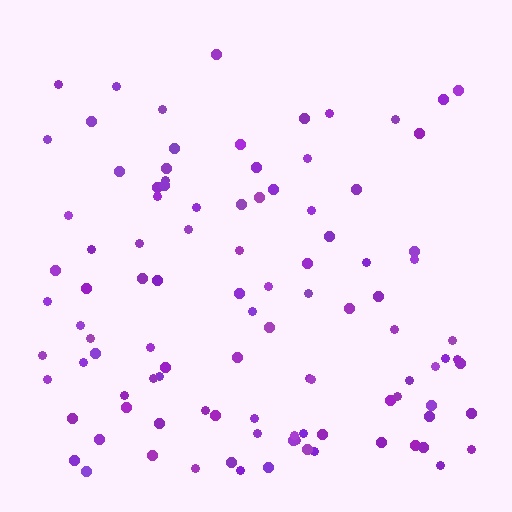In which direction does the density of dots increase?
From top to bottom, with the bottom side densest.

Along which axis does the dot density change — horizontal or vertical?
Vertical.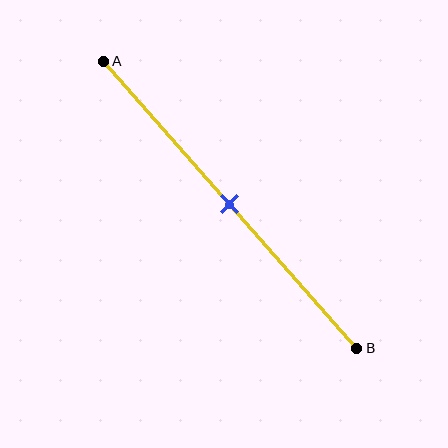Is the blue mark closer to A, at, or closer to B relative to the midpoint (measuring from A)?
The blue mark is approximately at the midpoint of segment AB.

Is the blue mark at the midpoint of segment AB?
Yes, the mark is approximately at the midpoint.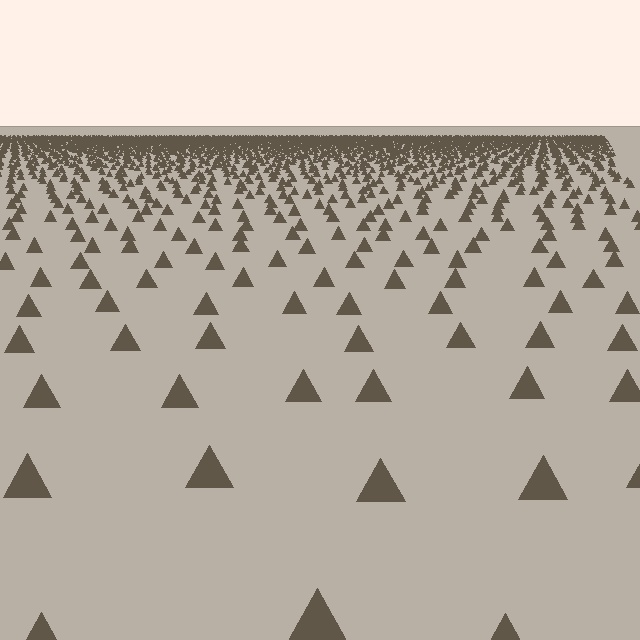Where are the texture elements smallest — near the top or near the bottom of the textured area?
Near the top.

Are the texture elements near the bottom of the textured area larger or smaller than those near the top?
Larger. Near the bottom, elements are closer to the viewer and appear at a bigger on-screen size.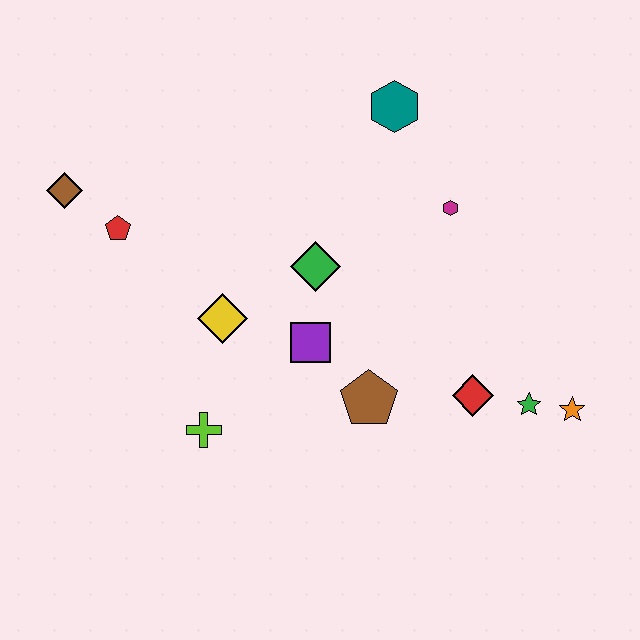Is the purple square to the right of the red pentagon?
Yes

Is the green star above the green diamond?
No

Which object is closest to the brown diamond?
The red pentagon is closest to the brown diamond.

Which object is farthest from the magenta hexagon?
The brown diamond is farthest from the magenta hexagon.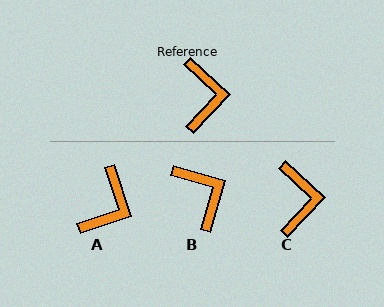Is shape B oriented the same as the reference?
No, it is off by about 28 degrees.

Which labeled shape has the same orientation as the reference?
C.